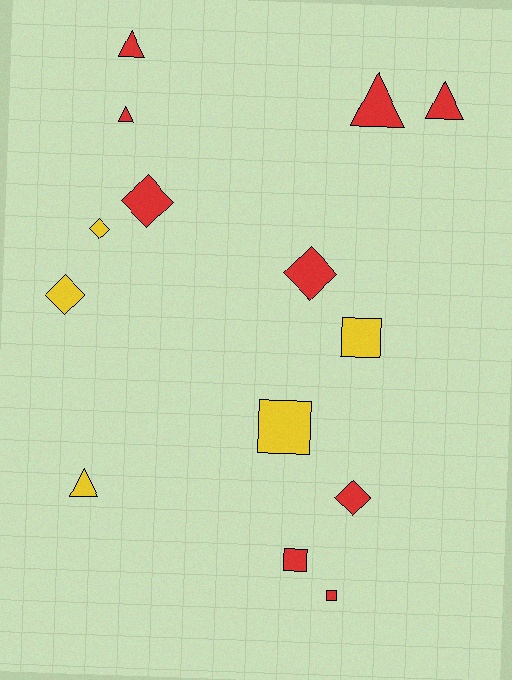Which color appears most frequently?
Red, with 9 objects.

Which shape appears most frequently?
Triangle, with 5 objects.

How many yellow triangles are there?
There is 1 yellow triangle.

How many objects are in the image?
There are 14 objects.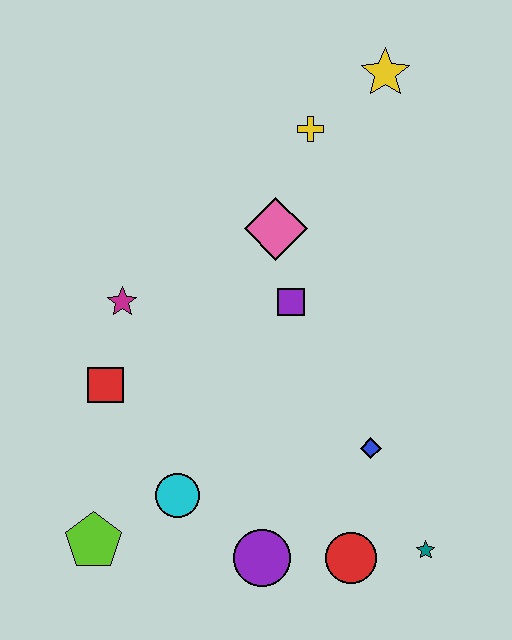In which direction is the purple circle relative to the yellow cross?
The purple circle is below the yellow cross.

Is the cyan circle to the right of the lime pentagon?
Yes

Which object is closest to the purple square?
The pink diamond is closest to the purple square.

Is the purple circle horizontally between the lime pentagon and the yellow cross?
Yes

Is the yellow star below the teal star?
No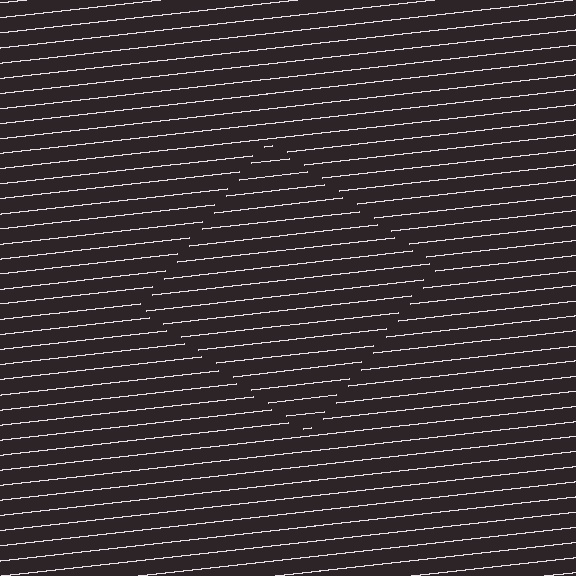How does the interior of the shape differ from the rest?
The interior of the shape contains the same grating, shifted by half a period — the contour is defined by the phase discontinuity where line-ends from the inner and outer gratings abut.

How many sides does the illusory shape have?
4 sides — the line-ends trace a square.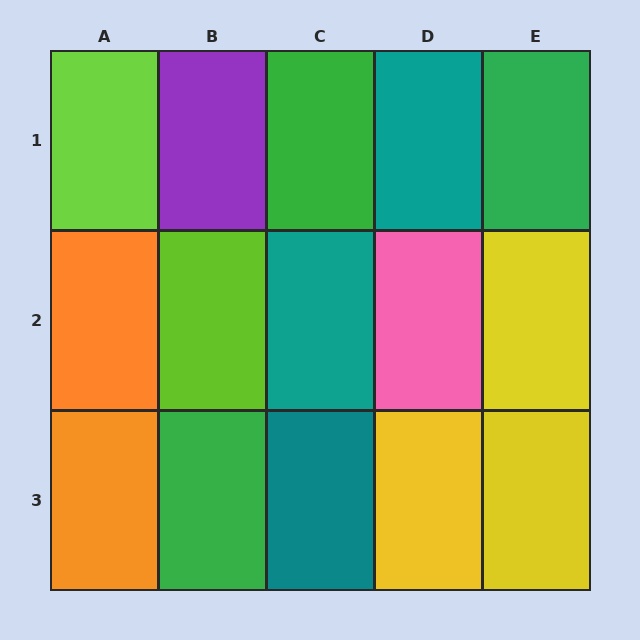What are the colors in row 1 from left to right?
Lime, purple, green, teal, green.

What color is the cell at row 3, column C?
Teal.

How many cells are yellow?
3 cells are yellow.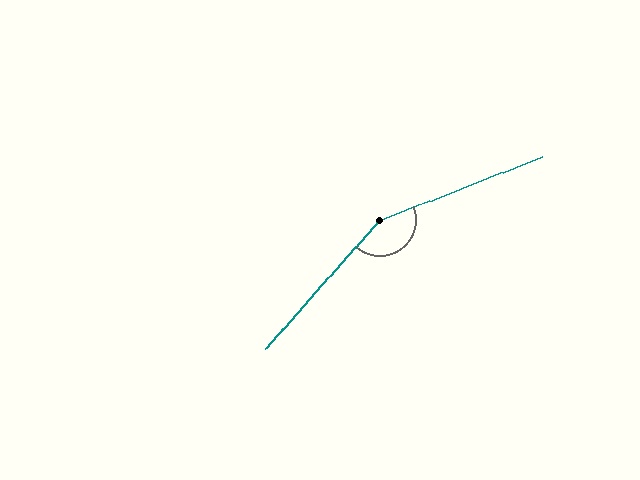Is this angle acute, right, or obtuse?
It is obtuse.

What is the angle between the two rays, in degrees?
Approximately 153 degrees.